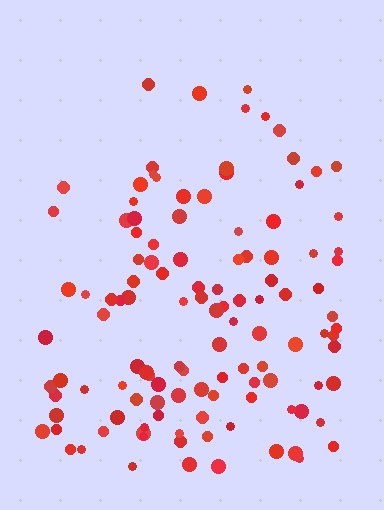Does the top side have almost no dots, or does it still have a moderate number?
Still a moderate number, just noticeably fewer than the bottom.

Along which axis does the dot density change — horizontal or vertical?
Vertical.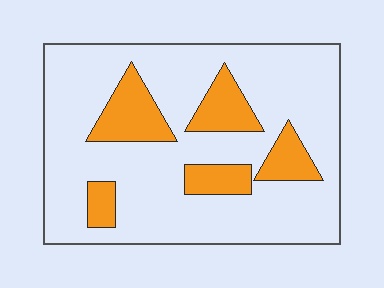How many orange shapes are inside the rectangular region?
5.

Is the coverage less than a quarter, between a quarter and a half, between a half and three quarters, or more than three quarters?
Less than a quarter.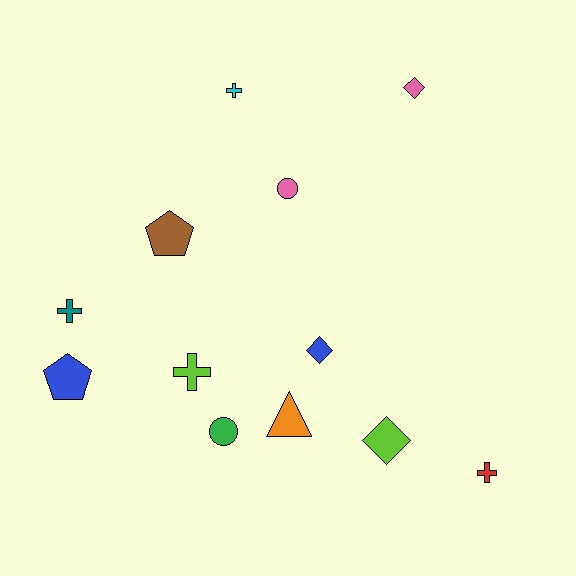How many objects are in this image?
There are 12 objects.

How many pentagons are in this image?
There are 2 pentagons.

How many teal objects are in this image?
There is 1 teal object.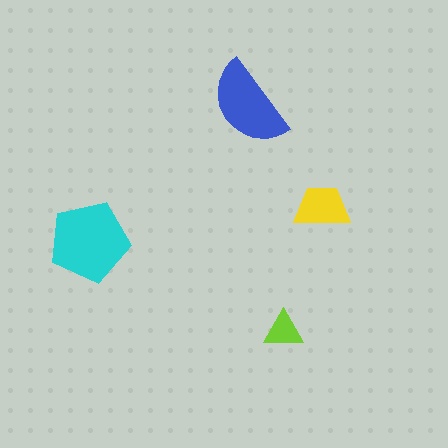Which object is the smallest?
The lime triangle.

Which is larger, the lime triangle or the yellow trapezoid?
The yellow trapezoid.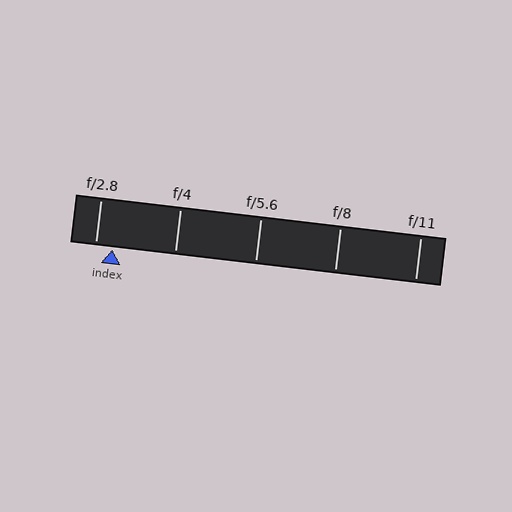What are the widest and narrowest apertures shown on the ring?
The widest aperture shown is f/2.8 and the narrowest is f/11.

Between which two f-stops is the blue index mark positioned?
The index mark is between f/2.8 and f/4.